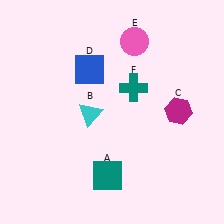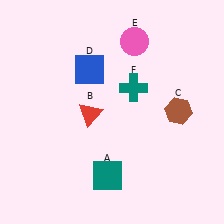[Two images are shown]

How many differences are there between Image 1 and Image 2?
There are 2 differences between the two images.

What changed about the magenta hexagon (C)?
In Image 1, C is magenta. In Image 2, it changed to brown.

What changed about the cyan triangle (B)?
In Image 1, B is cyan. In Image 2, it changed to red.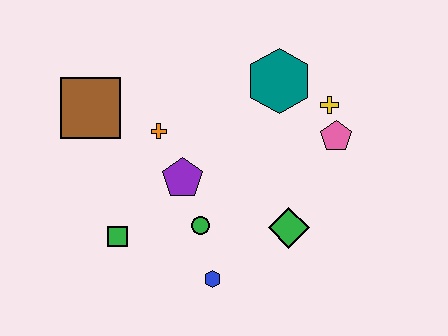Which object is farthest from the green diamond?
The brown square is farthest from the green diamond.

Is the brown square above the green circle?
Yes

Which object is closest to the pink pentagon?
The yellow cross is closest to the pink pentagon.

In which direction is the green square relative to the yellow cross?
The green square is to the left of the yellow cross.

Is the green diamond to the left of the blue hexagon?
No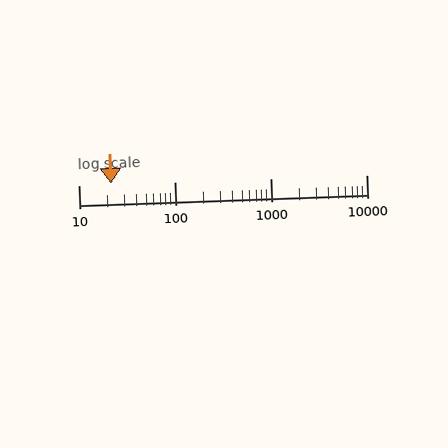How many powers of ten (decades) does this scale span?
The scale spans 3 decades, from 10 to 10000.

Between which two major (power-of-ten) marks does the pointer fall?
The pointer is between 10 and 100.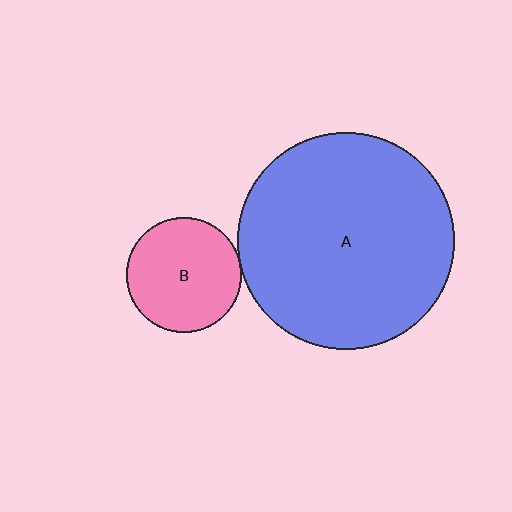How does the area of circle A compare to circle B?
Approximately 3.5 times.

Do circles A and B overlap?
Yes.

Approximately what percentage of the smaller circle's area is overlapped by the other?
Approximately 5%.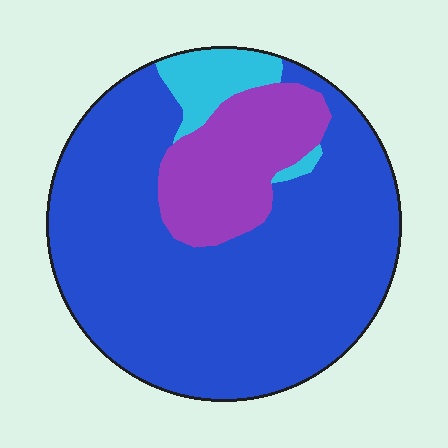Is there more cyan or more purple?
Purple.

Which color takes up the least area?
Cyan, at roughly 5%.